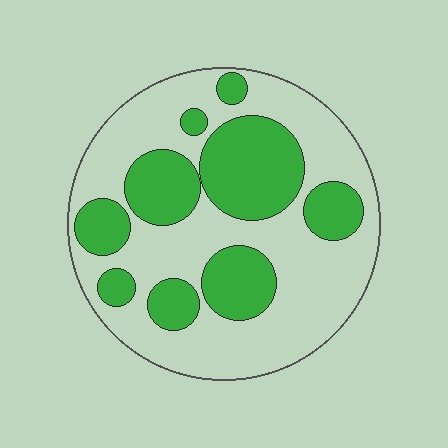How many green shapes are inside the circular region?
9.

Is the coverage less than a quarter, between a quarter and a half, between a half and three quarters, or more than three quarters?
Between a quarter and a half.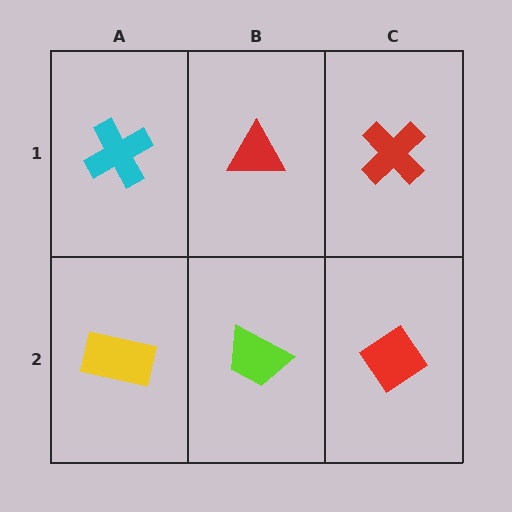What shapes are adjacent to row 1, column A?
A yellow rectangle (row 2, column A), a red triangle (row 1, column B).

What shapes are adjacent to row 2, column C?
A red cross (row 1, column C), a lime trapezoid (row 2, column B).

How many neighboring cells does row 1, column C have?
2.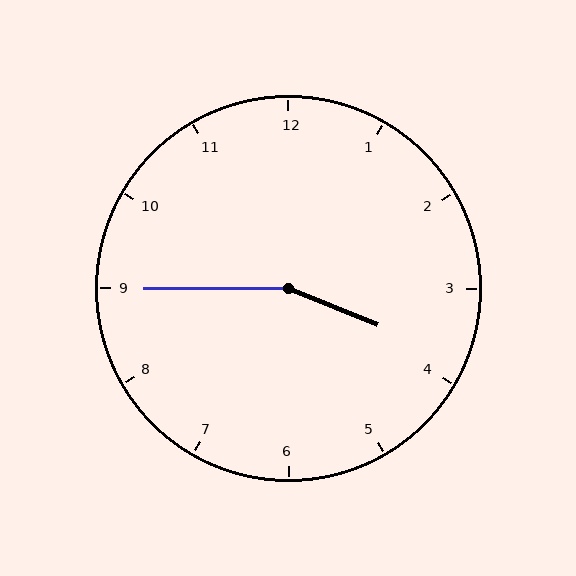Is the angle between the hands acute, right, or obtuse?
It is obtuse.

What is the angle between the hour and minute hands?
Approximately 158 degrees.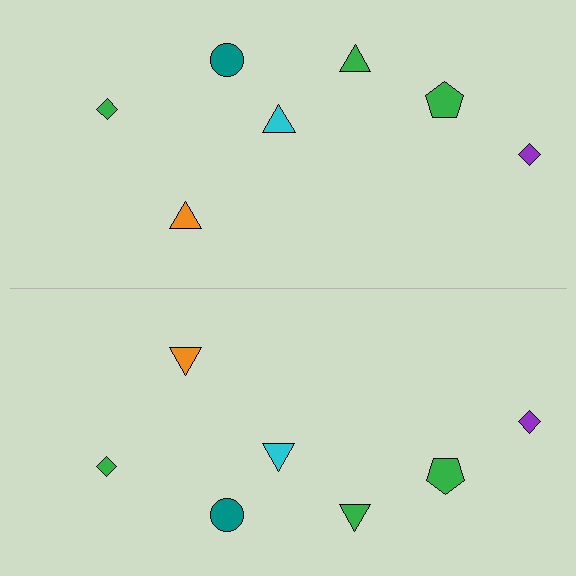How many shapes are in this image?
There are 14 shapes in this image.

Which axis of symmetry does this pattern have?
The pattern has a horizontal axis of symmetry running through the center of the image.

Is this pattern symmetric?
Yes, this pattern has bilateral (reflection) symmetry.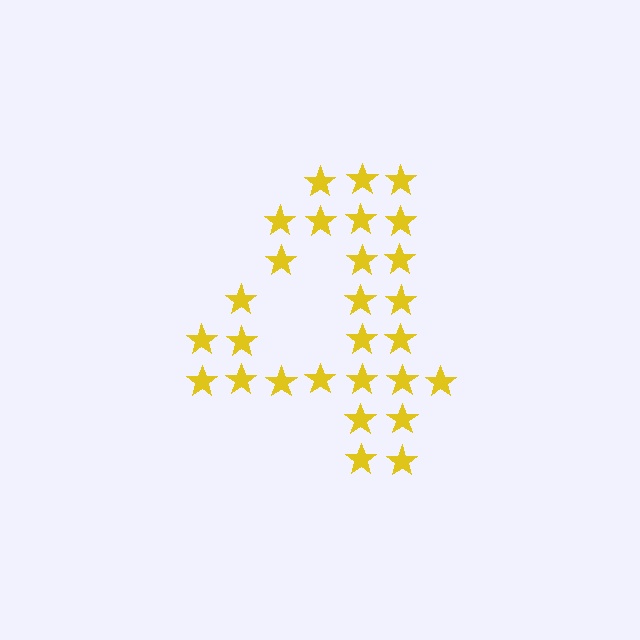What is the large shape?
The large shape is the digit 4.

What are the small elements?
The small elements are stars.